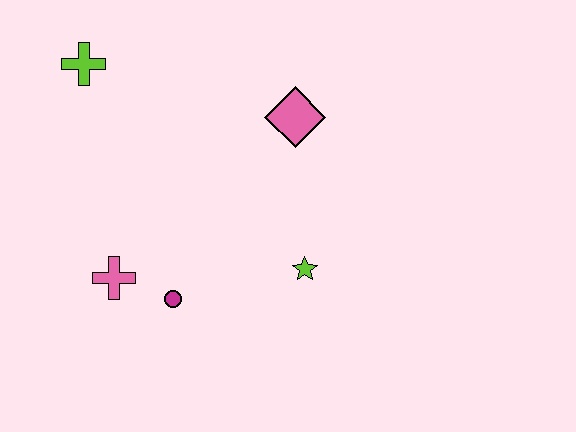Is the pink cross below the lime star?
Yes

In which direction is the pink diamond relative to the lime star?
The pink diamond is above the lime star.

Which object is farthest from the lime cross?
The lime star is farthest from the lime cross.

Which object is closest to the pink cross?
The magenta circle is closest to the pink cross.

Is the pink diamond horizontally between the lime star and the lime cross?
Yes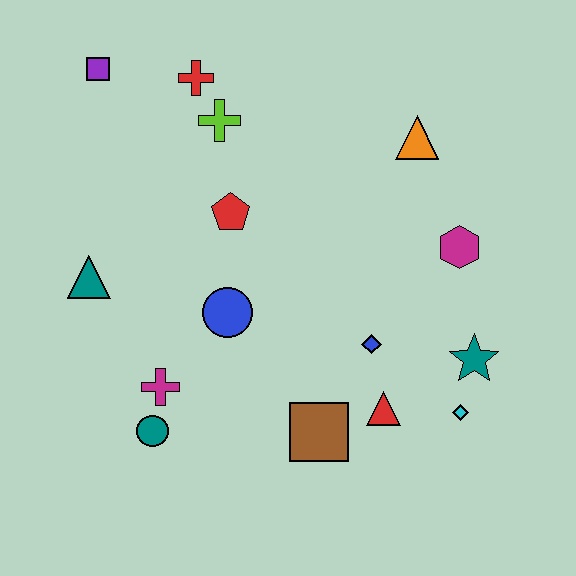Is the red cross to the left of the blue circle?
Yes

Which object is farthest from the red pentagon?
The cyan diamond is farthest from the red pentagon.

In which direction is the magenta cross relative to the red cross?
The magenta cross is below the red cross.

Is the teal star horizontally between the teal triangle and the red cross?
No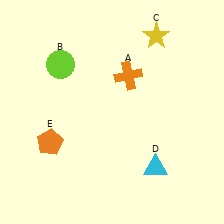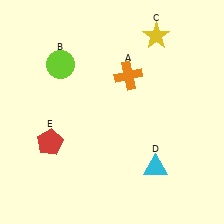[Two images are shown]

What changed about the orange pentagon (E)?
In Image 1, E is orange. In Image 2, it changed to red.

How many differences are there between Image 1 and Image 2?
There is 1 difference between the two images.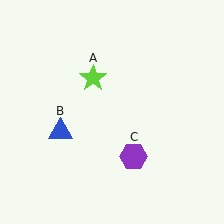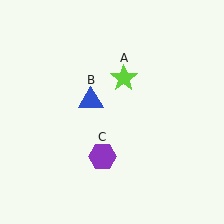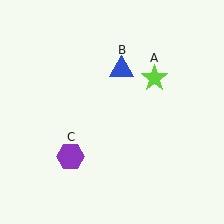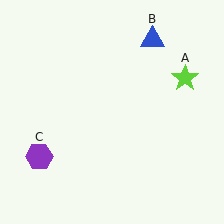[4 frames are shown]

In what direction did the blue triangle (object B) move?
The blue triangle (object B) moved up and to the right.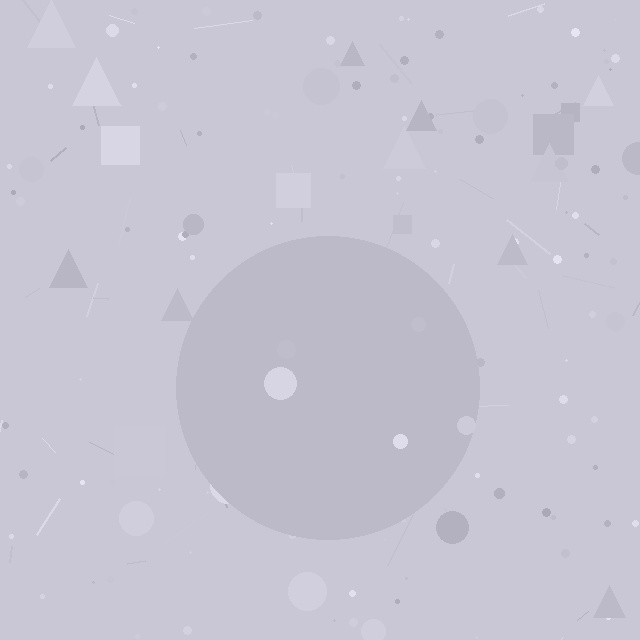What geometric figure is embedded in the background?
A circle is embedded in the background.